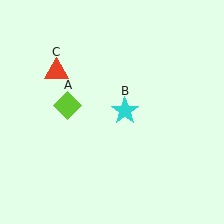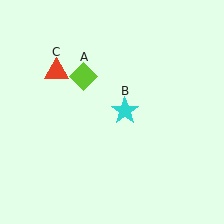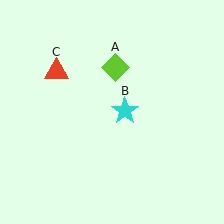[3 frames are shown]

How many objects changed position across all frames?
1 object changed position: lime diamond (object A).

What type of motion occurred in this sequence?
The lime diamond (object A) rotated clockwise around the center of the scene.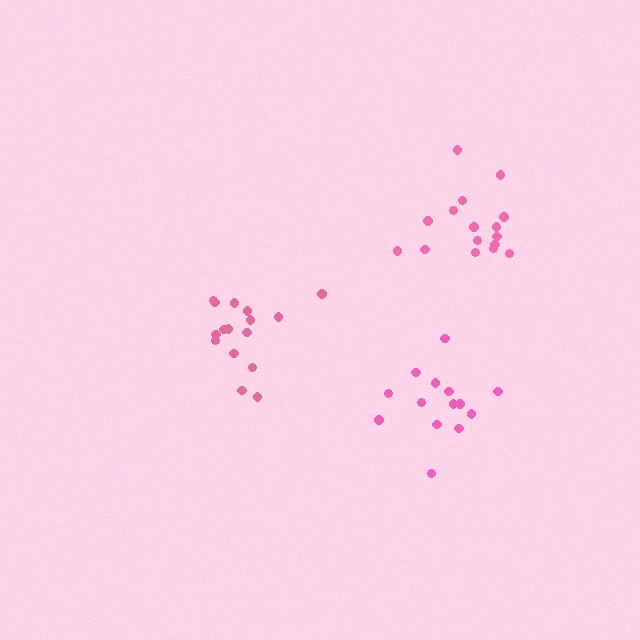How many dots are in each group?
Group 1: 16 dots, Group 2: 16 dots, Group 3: 14 dots (46 total).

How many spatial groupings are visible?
There are 3 spatial groupings.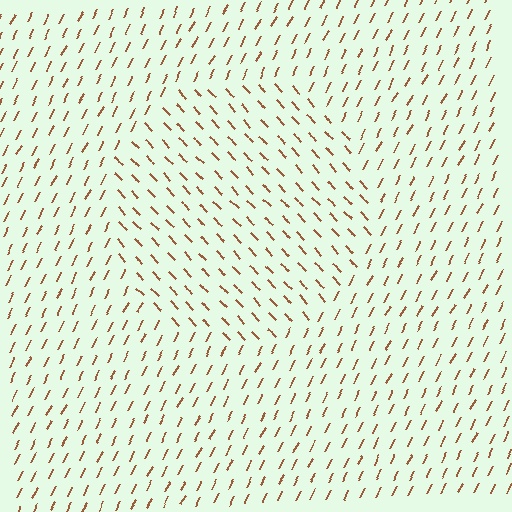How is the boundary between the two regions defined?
The boundary is defined purely by a change in line orientation (approximately 70 degrees difference). All lines are the same color and thickness.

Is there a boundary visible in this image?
Yes, there is a texture boundary formed by a change in line orientation.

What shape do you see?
I see a circle.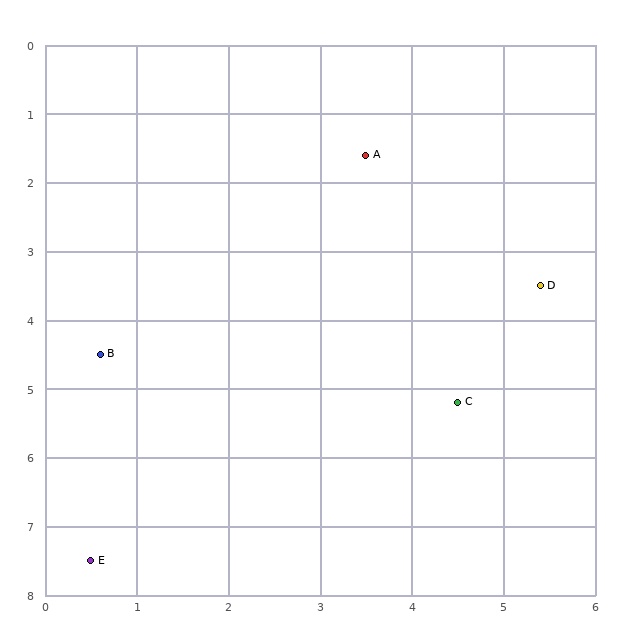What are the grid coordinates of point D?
Point D is at approximately (5.4, 3.5).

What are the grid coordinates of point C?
Point C is at approximately (4.5, 5.2).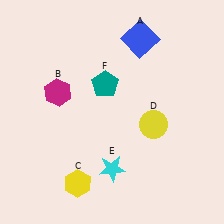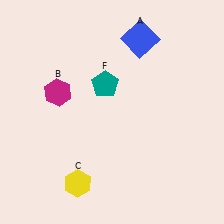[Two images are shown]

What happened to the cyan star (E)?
The cyan star (E) was removed in Image 2. It was in the bottom-left area of Image 1.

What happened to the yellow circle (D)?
The yellow circle (D) was removed in Image 2. It was in the bottom-right area of Image 1.